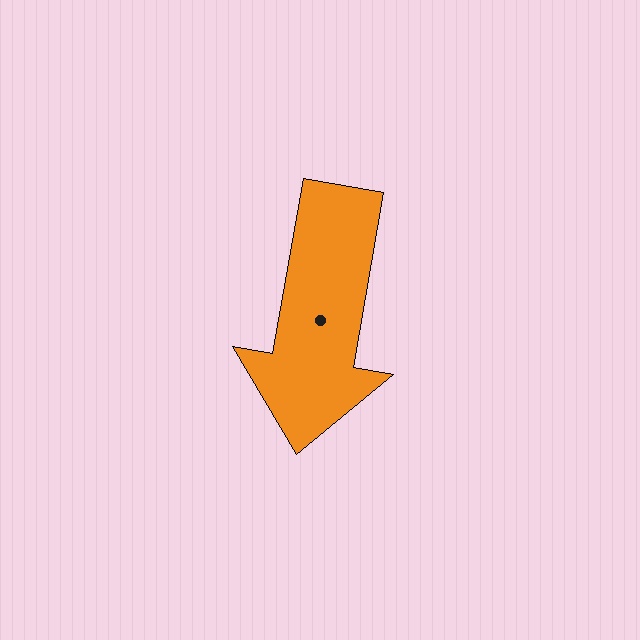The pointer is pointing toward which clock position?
Roughly 6 o'clock.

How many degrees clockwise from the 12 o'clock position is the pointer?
Approximately 190 degrees.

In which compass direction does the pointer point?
South.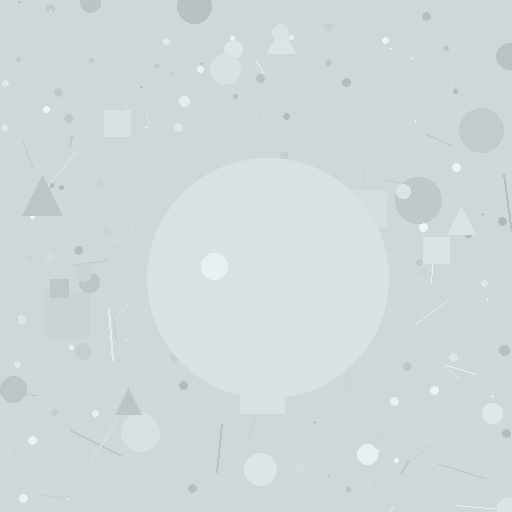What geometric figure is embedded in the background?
A circle is embedded in the background.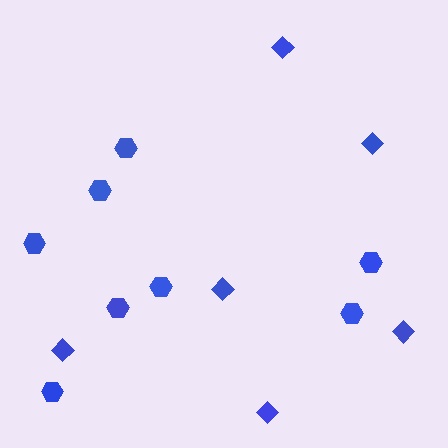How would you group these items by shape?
There are 2 groups: one group of hexagons (8) and one group of diamonds (6).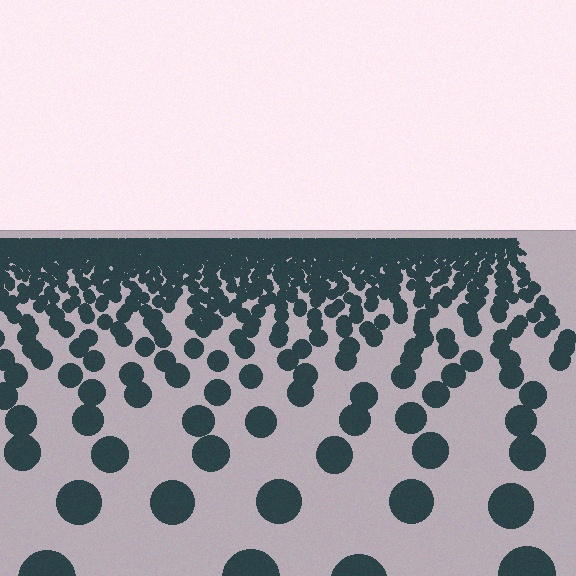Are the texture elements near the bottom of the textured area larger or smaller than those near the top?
Larger. Near the bottom, elements are closer to the viewer and appear at a bigger on-screen size.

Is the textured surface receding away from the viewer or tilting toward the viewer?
The surface is receding away from the viewer. Texture elements get smaller and denser toward the top.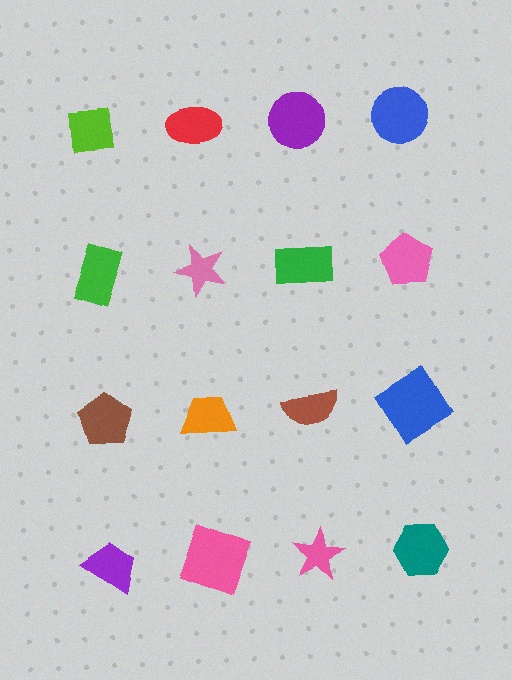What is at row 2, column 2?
A pink star.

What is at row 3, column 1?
A brown pentagon.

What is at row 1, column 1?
A lime square.